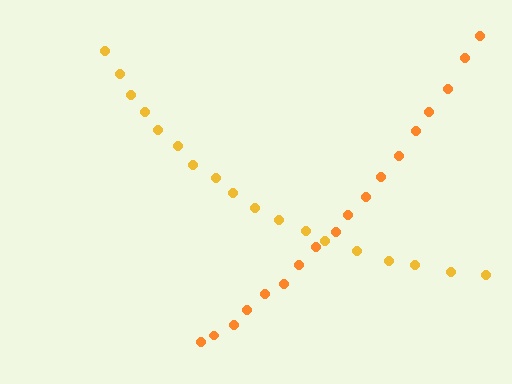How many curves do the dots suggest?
There are 2 distinct paths.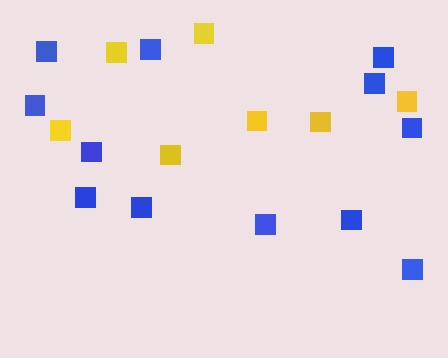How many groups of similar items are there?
There are 2 groups: one group of blue squares (12) and one group of yellow squares (7).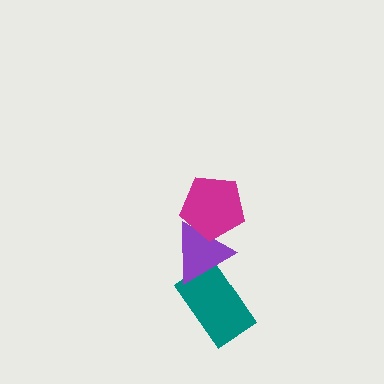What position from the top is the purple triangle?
The purple triangle is 2nd from the top.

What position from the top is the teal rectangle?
The teal rectangle is 3rd from the top.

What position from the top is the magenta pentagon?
The magenta pentagon is 1st from the top.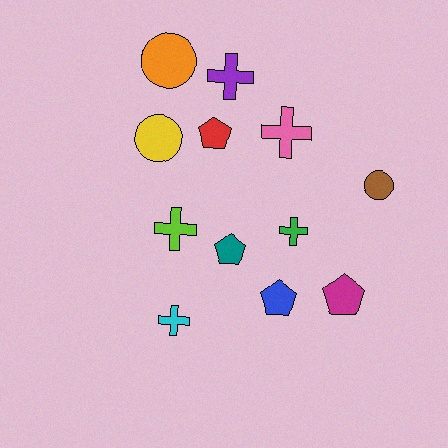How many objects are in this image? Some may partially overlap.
There are 12 objects.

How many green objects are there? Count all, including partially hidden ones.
There is 1 green object.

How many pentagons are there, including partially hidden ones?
There are 4 pentagons.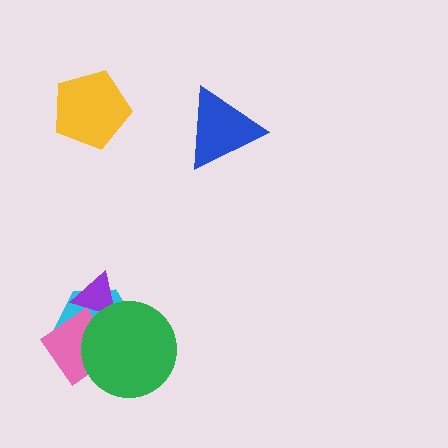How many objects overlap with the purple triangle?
3 objects overlap with the purple triangle.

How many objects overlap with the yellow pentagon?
0 objects overlap with the yellow pentagon.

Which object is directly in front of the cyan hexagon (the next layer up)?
The purple triangle is directly in front of the cyan hexagon.